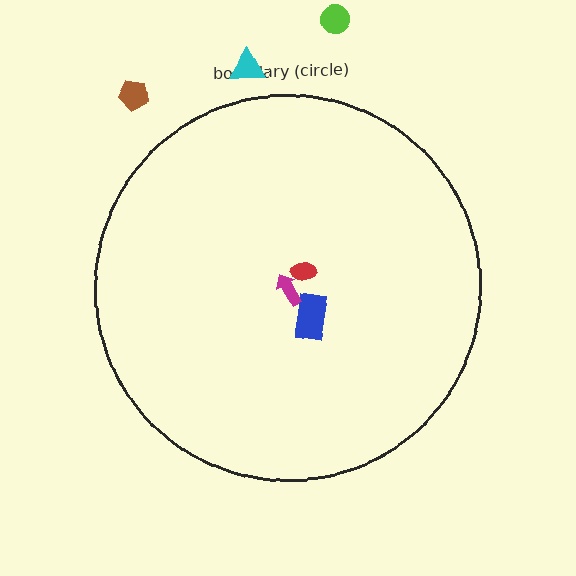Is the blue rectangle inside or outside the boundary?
Inside.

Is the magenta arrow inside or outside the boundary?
Inside.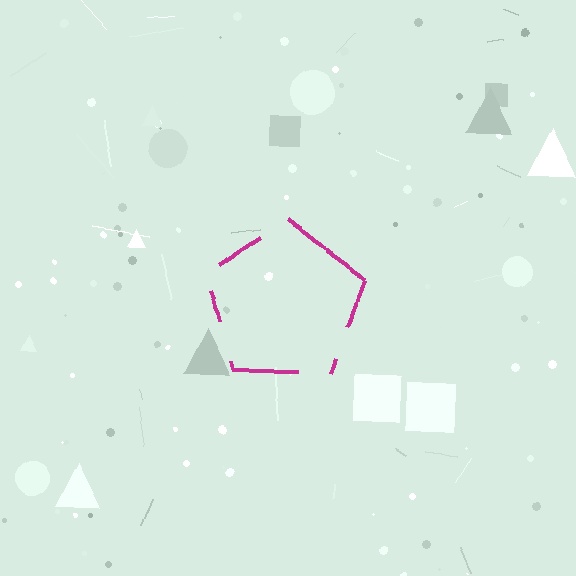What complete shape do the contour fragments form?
The contour fragments form a pentagon.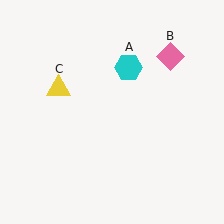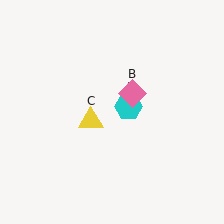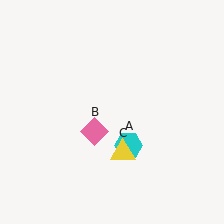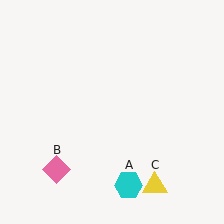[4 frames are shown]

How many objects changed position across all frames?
3 objects changed position: cyan hexagon (object A), pink diamond (object B), yellow triangle (object C).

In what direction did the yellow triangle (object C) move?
The yellow triangle (object C) moved down and to the right.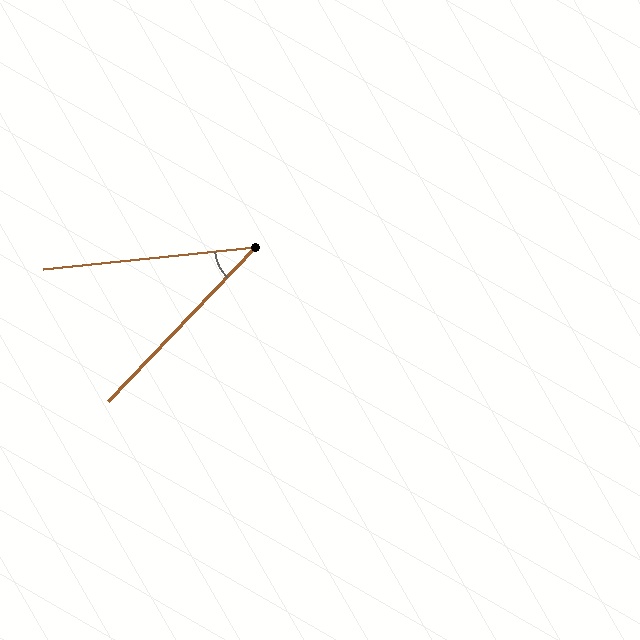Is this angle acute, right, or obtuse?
It is acute.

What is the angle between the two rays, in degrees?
Approximately 40 degrees.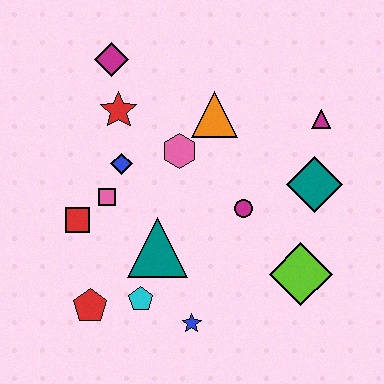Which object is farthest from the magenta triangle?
The red pentagon is farthest from the magenta triangle.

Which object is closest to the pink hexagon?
The orange triangle is closest to the pink hexagon.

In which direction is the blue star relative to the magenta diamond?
The blue star is below the magenta diamond.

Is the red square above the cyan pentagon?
Yes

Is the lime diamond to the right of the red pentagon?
Yes